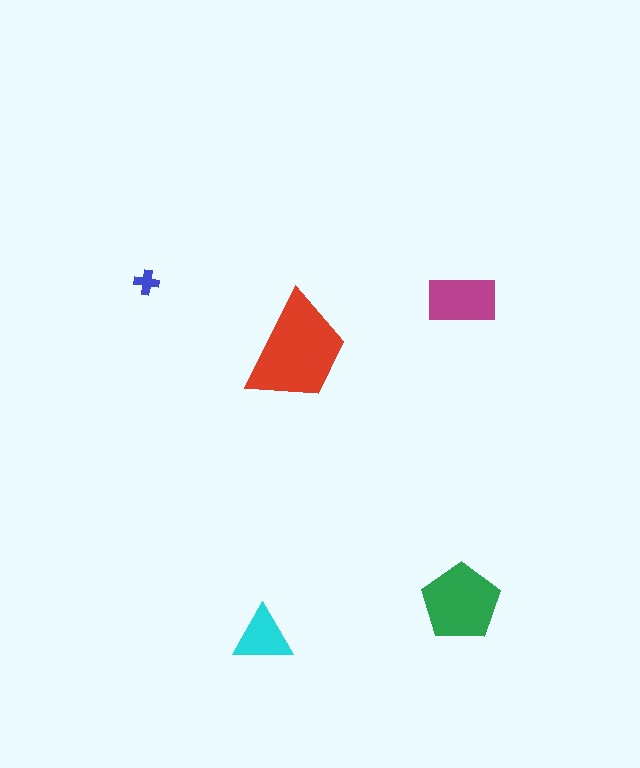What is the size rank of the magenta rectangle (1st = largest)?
3rd.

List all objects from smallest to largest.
The blue cross, the cyan triangle, the magenta rectangle, the green pentagon, the red trapezoid.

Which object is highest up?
The blue cross is topmost.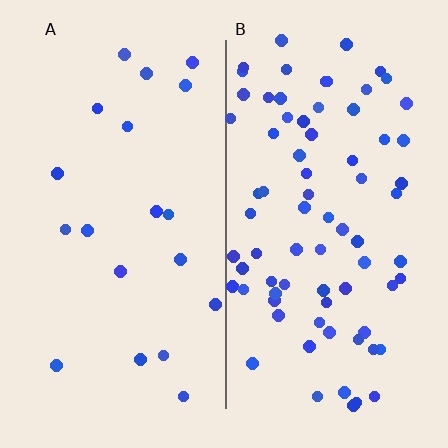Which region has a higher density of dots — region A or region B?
B (the right).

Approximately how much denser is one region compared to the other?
Approximately 3.9× — region B over region A.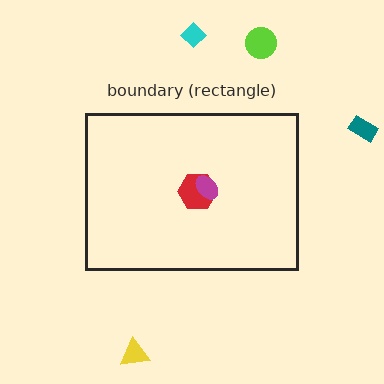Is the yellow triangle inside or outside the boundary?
Outside.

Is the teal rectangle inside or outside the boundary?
Outside.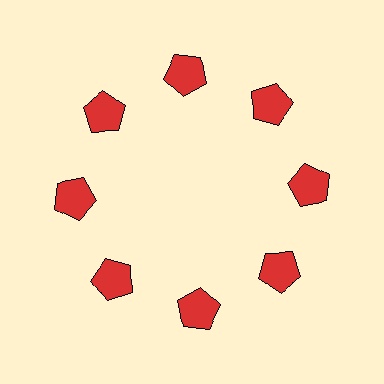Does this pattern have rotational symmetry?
Yes, this pattern has 8-fold rotational symmetry. It looks the same after rotating 45 degrees around the center.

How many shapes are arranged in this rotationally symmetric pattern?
There are 8 shapes, arranged in 8 groups of 1.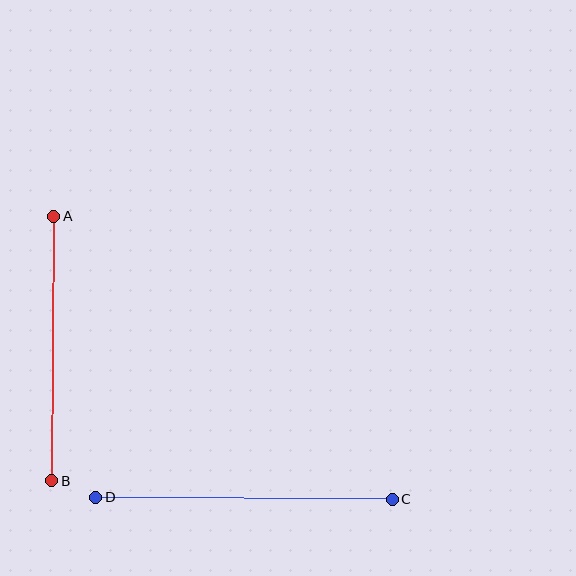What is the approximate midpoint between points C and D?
The midpoint is at approximately (244, 498) pixels.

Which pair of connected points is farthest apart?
Points C and D are farthest apart.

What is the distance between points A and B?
The distance is approximately 264 pixels.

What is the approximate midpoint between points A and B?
The midpoint is at approximately (53, 349) pixels.